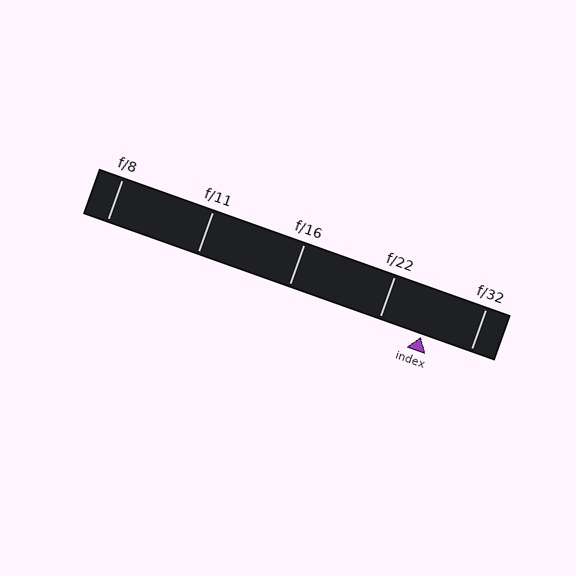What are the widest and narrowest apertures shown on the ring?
The widest aperture shown is f/8 and the narrowest is f/32.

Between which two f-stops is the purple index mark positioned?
The index mark is between f/22 and f/32.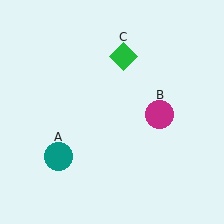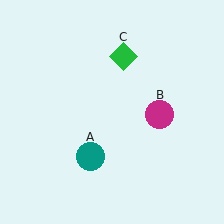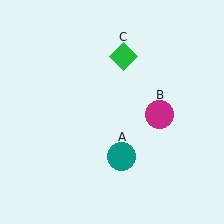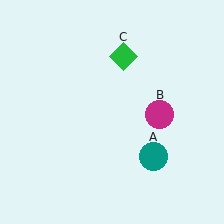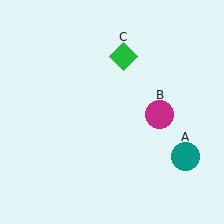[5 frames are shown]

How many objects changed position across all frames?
1 object changed position: teal circle (object A).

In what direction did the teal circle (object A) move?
The teal circle (object A) moved right.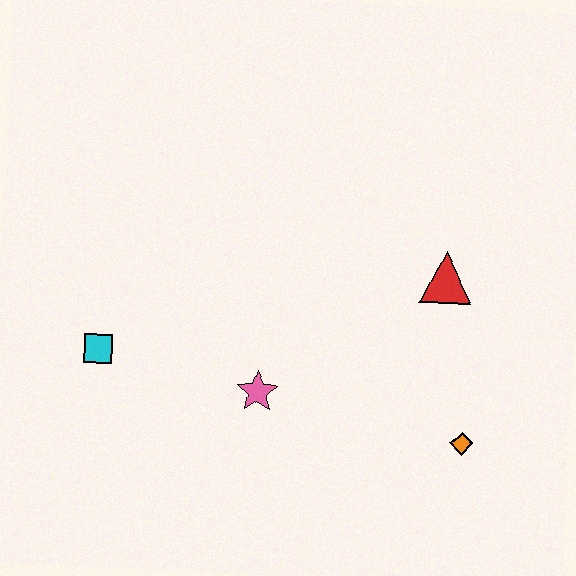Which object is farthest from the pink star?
The red triangle is farthest from the pink star.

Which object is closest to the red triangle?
The orange diamond is closest to the red triangle.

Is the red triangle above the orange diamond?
Yes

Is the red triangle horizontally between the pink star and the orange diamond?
Yes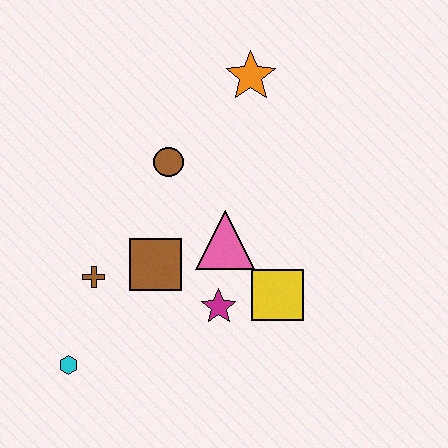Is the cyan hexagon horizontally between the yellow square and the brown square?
No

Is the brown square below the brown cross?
No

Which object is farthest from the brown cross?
The orange star is farthest from the brown cross.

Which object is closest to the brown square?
The brown cross is closest to the brown square.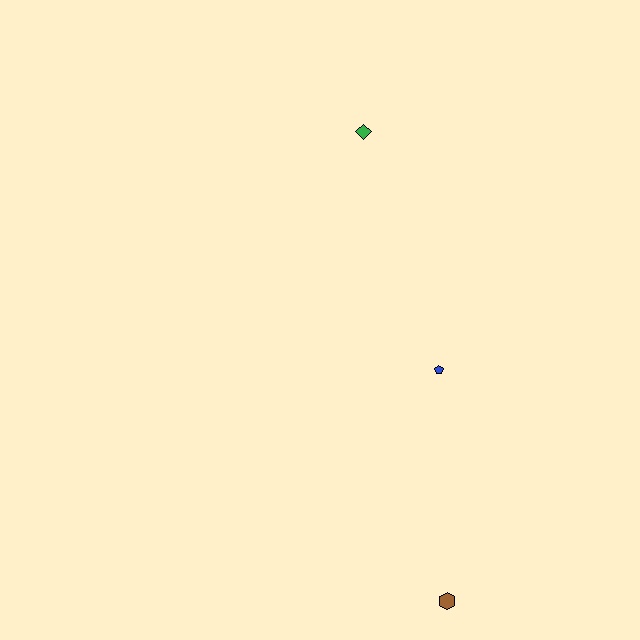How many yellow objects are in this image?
There are no yellow objects.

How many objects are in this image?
There are 3 objects.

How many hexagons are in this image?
There is 1 hexagon.